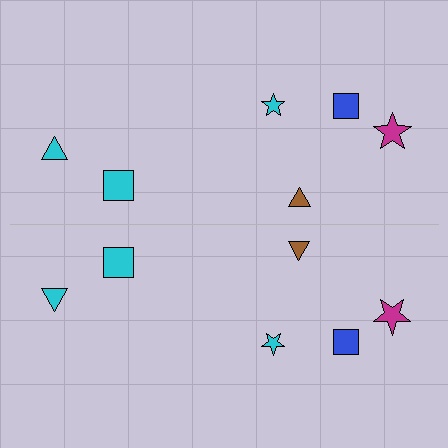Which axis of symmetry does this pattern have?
The pattern has a horizontal axis of symmetry running through the center of the image.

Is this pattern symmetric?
Yes, this pattern has bilateral (reflection) symmetry.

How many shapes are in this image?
There are 12 shapes in this image.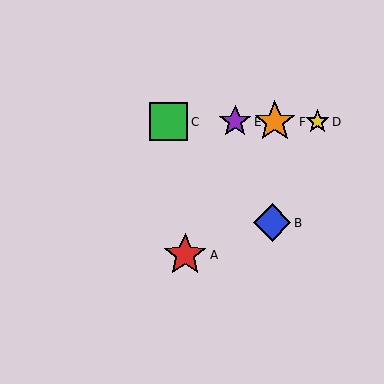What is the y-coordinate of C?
Object C is at y≈122.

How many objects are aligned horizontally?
4 objects (C, D, E, F) are aligned horizontally.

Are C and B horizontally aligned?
No, C is at y≈122 and B is at y≈223.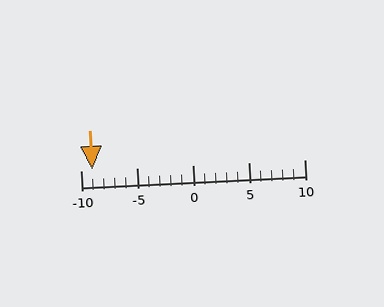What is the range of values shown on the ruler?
The ruler shows values from -10 to 10.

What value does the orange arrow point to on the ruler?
The orange arrow points to approximately -9.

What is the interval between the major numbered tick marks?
The major tick marks are spaced 5 units apart.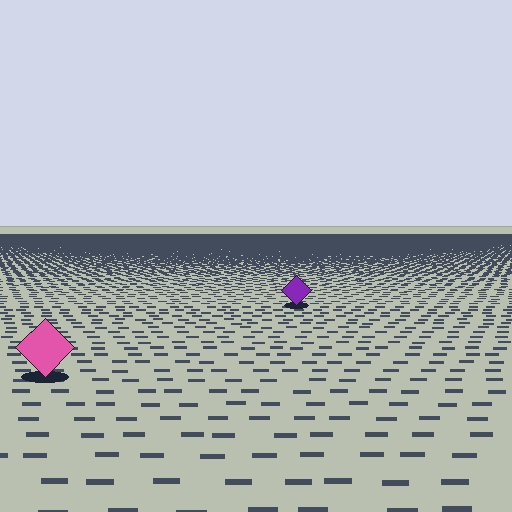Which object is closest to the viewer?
The pink diamond is closest. The texture marks near it are larger and more spread out.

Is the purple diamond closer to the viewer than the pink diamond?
No. The pink diamond is closer — you can tell from the texture gradient: the ground texture is coarser near it.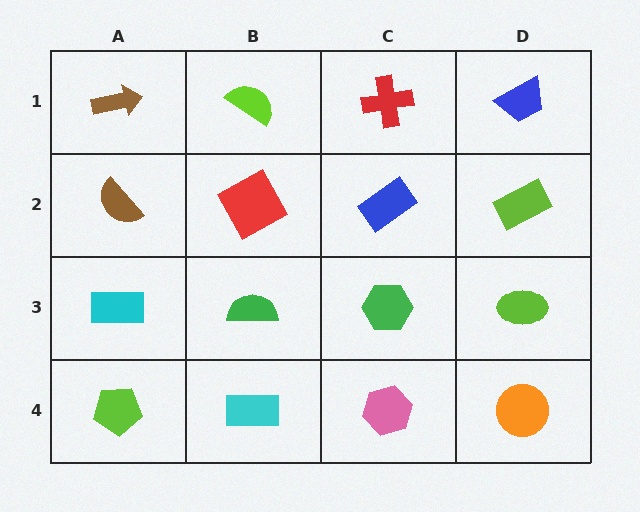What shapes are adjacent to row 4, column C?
A green hexagon (row 3, column C), a cyan rectangle (row 4, column B), an orange circle (row 4, column D).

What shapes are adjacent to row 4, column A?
A cyan rectangle (row 3, column A), a cyan rectangle (row 4, column B).